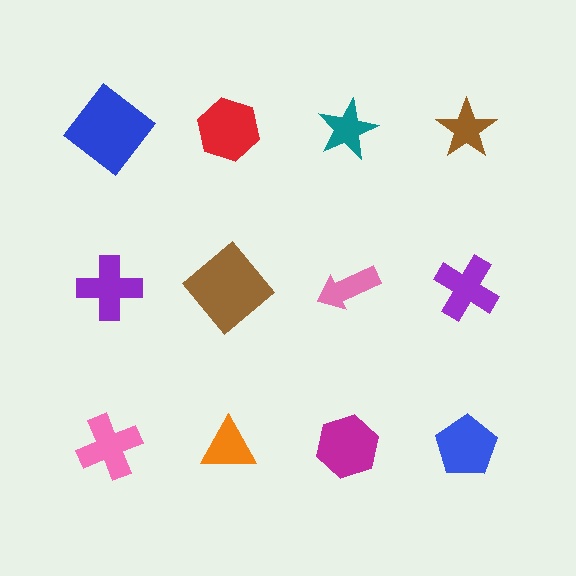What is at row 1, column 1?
A blue diamond.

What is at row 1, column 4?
A brown star.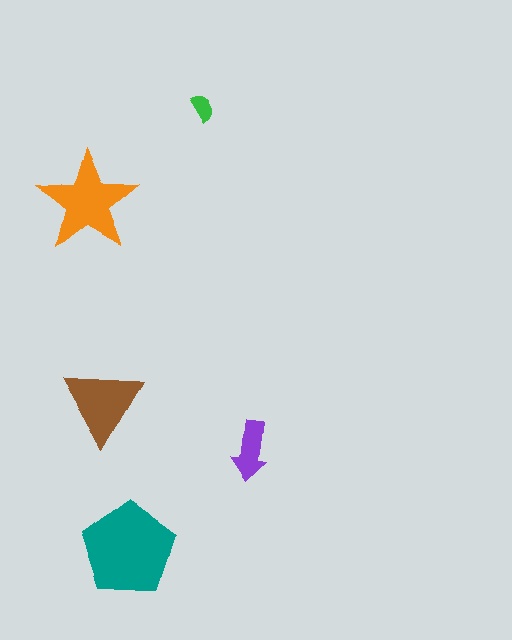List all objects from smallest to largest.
The green semicircle, the purple arrow, the brown triangle, the orange star, the teal pentagon.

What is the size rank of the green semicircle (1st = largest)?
5th.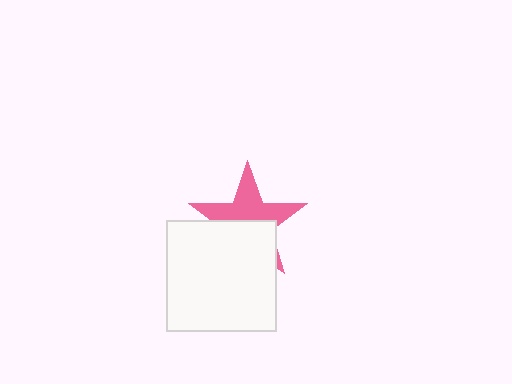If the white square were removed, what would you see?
You would see the complete pink star.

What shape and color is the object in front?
The object in front is a white square.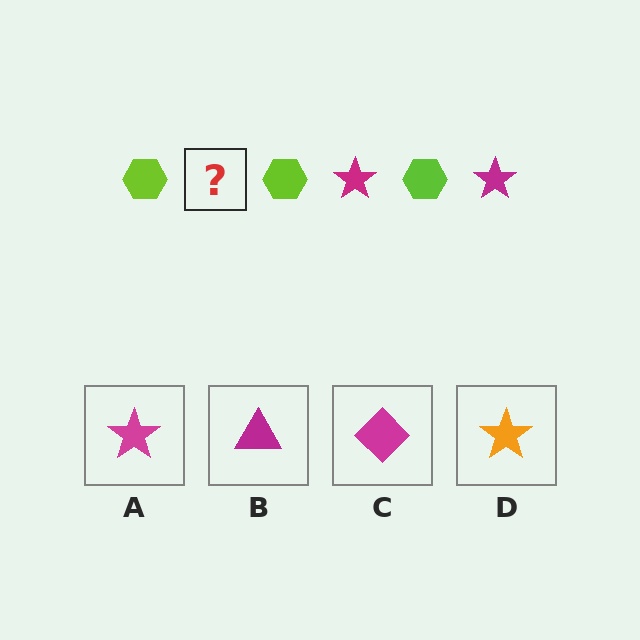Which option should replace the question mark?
Option A.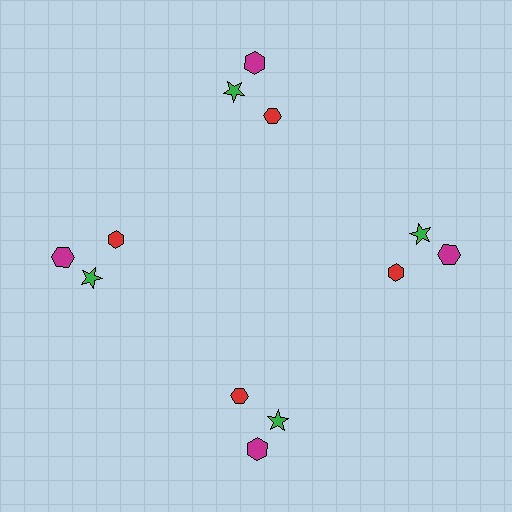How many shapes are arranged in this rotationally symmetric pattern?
There are 12 shapes, arranged in 4 groups of 3.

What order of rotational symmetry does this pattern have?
This pattern has 4-fold rotational symmetry.